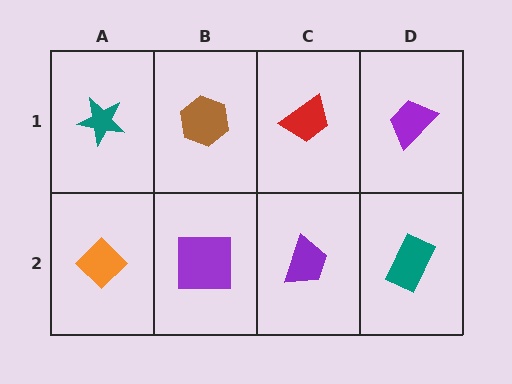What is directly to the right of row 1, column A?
A brown hexagon.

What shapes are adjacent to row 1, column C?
A purple trapezoid (row 2, column C), a brown hexagon (row 1, column B), a purple trapezoid (row 1, column D).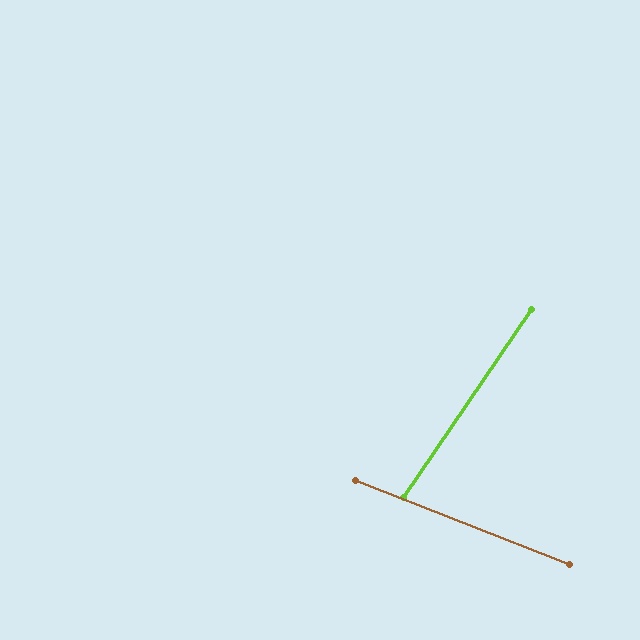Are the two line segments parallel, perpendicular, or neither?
Neither parallel nor perpendicular — they differ by about 77°.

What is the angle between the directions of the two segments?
Approximately 77 degrees.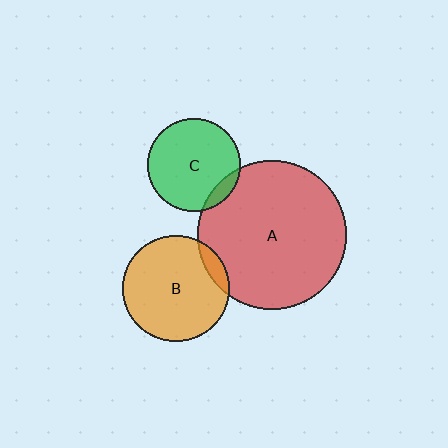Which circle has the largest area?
Circle A (red).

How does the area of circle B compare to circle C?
Approximately 1.3 times.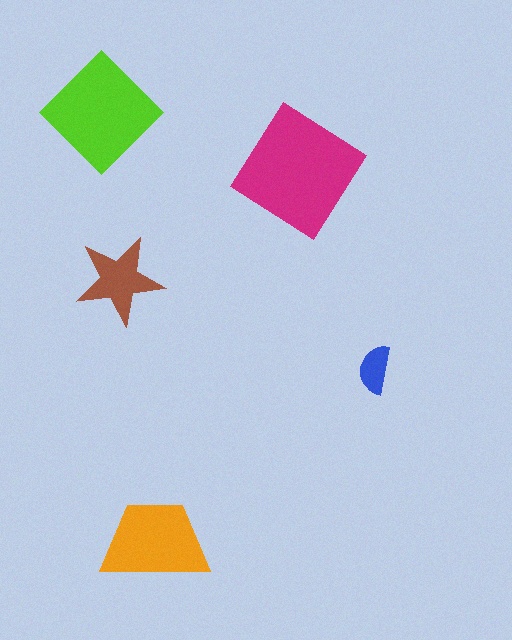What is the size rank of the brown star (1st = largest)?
4th.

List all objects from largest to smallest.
The magenta diamond, the lime diamond, the orange trapezoid, the brown star, the blue semicircle.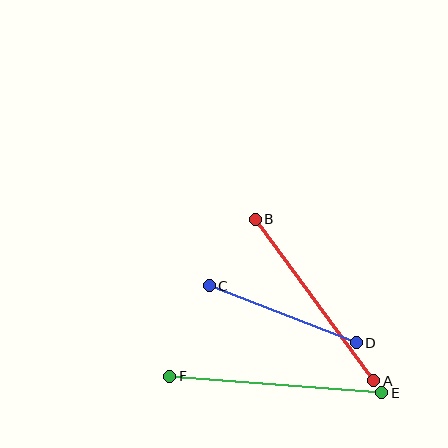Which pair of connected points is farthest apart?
Points E and F are farthest apart.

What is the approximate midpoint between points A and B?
The midpoint is at approximately (314, 300) pixels.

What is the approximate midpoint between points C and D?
The midpoint is at approximately (283, 314) pixels.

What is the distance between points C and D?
The distance is approximately 158 pixels.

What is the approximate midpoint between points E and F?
The midpoint is at approximately (276, 384) pixels.